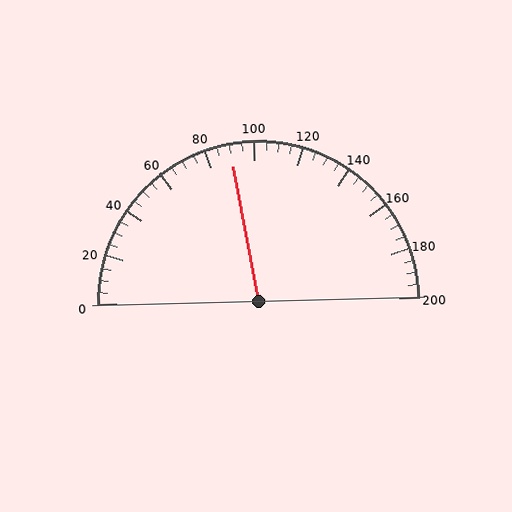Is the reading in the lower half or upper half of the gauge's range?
The reading is in the lower half of the range (0 to 200).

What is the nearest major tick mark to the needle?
The nearest major tick mark is 80.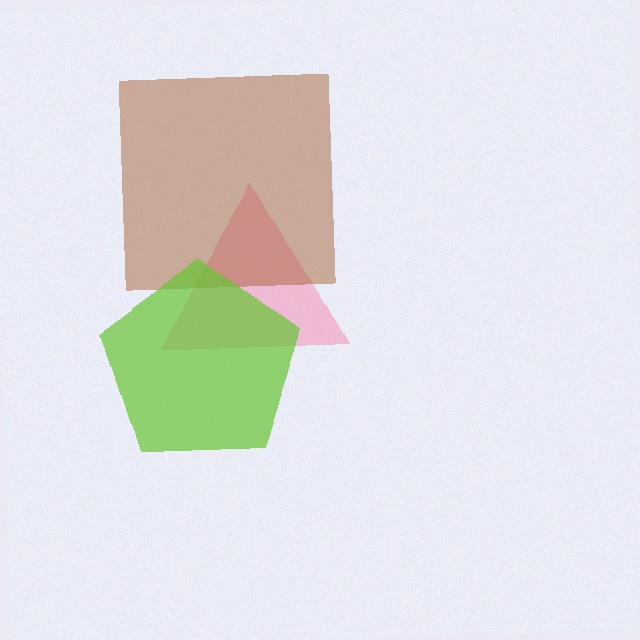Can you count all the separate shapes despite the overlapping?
Yes, there are 3 separate shapes.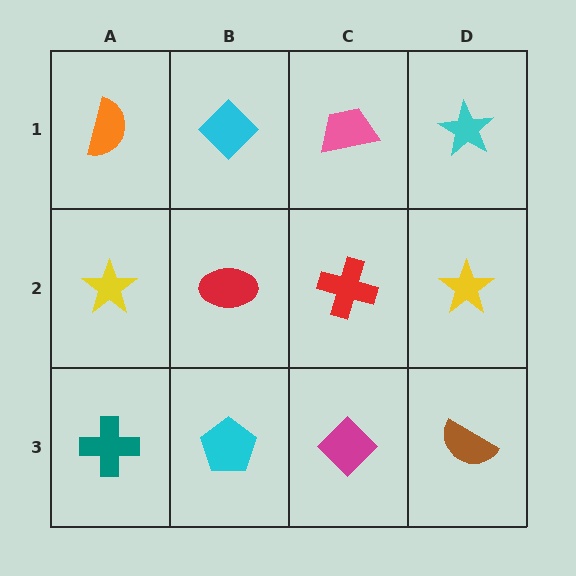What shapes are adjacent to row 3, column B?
A red ellipse (row 2, column B), a teal cross (row 3, column A), a magenta diamond (row 3, column C).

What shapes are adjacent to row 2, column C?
A pink trapezoid (row 1, column C), a magenta diamond (row 3, column C), a red ellipse (row 2, column B), a yellow star (row 2, column D).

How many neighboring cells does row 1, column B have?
3.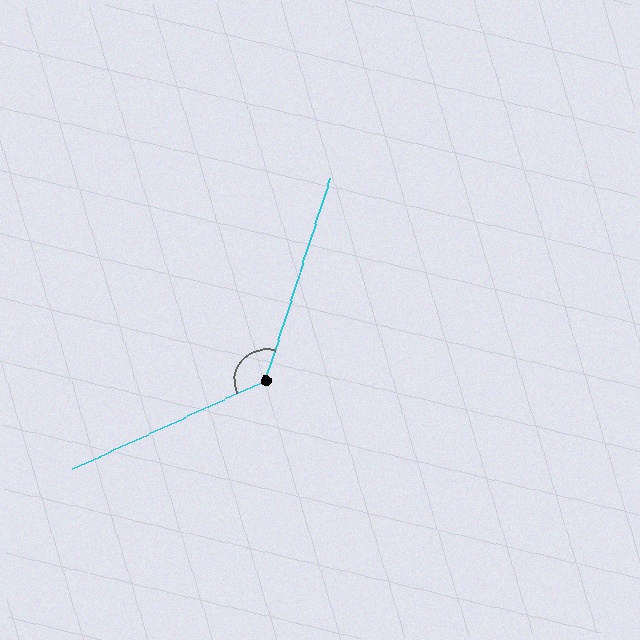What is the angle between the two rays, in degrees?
Approximately 133 degrees.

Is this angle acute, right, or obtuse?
It is obtuse.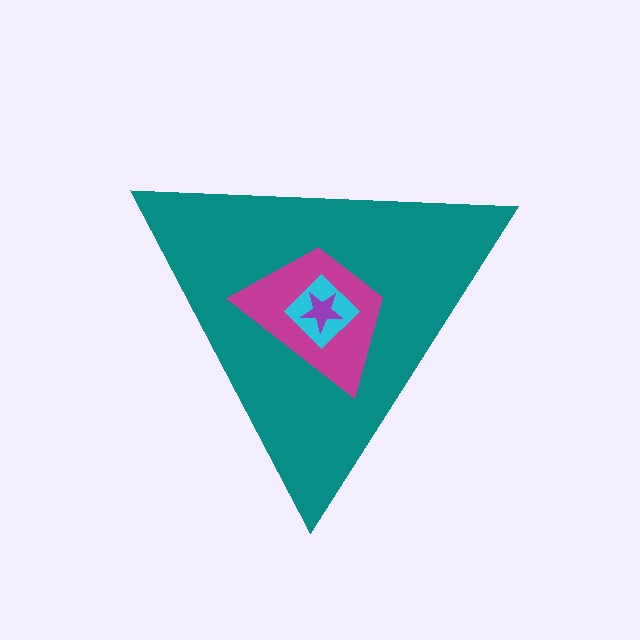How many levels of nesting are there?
4.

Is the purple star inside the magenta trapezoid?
Yes.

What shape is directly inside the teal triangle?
The magenta trapezoid.